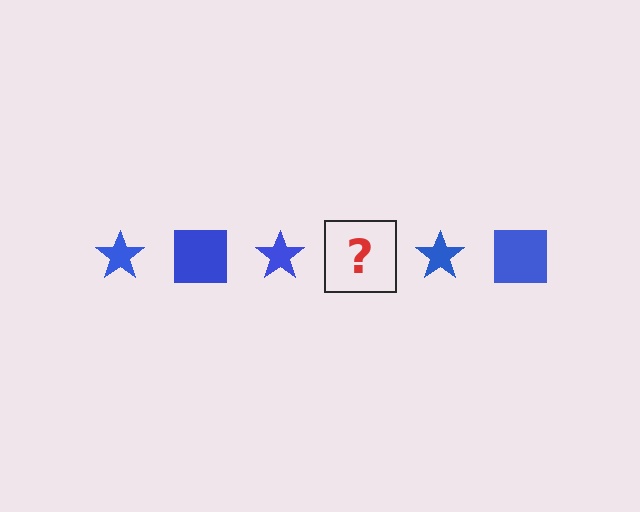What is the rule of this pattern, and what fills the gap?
The rule is that the pattern cycles through star, square shapes in blue. The gap should be filled with a blue square.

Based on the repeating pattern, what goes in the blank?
The blank should be a blue square.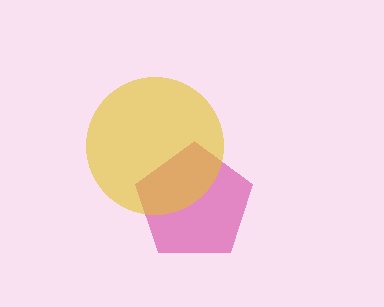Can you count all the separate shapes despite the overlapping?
Yes, there are 2 separate shapes.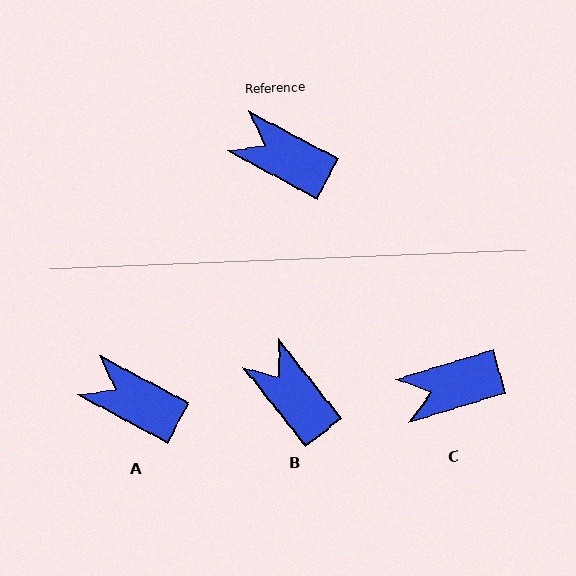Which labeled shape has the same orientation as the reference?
A.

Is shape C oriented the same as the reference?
No, it is off by about 45 degrees.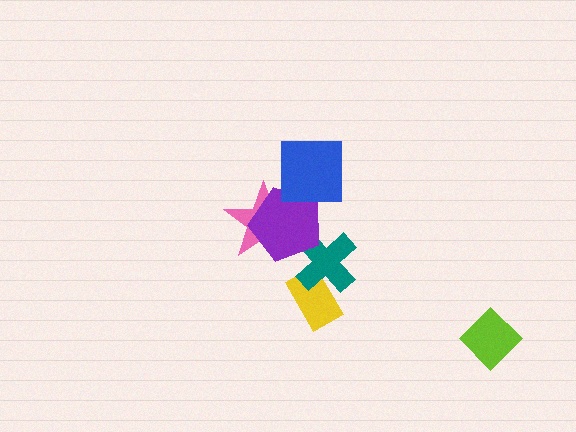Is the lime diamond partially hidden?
No, no other shape covers it.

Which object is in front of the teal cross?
The purple pentagon is in front of the teal cross.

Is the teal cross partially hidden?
Yes, it is partially covered by another shape.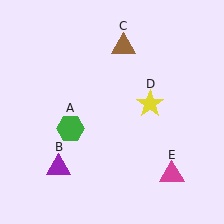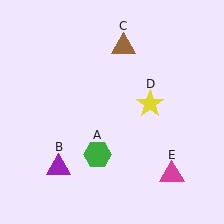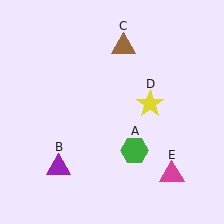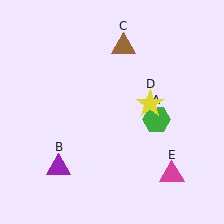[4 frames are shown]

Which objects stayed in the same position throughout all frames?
Purple triangle (object B) and brown triangle (object C) and yellow star (object D) and magenta triangle (object E) remained stationary.